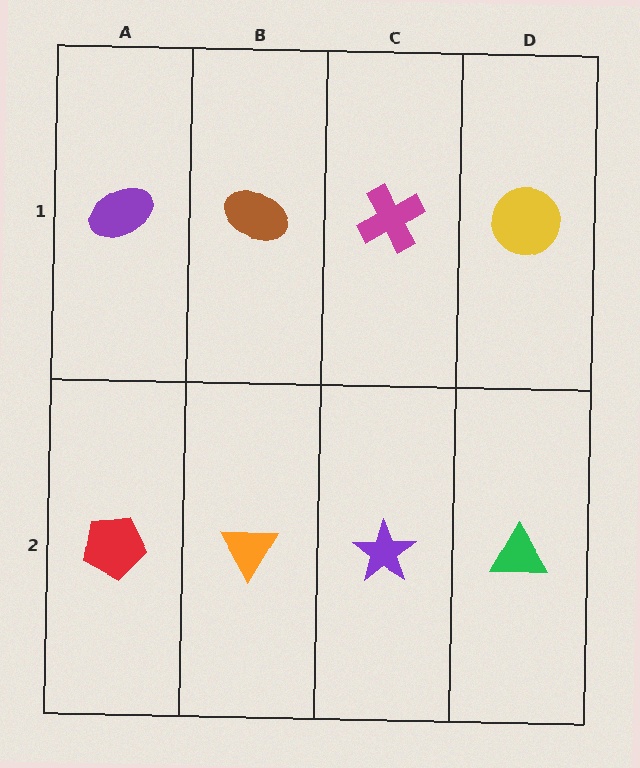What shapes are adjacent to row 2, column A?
A purple ellipse (row 1, column A), an orange triangle (row 2, column B).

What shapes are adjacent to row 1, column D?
A green triangle (row 2, column D), a magenta cross (row 1, column C).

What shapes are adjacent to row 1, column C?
A purple star (row 2, column C), a brown ellipse (row 1, column B), a yellow circle (row 1, column D).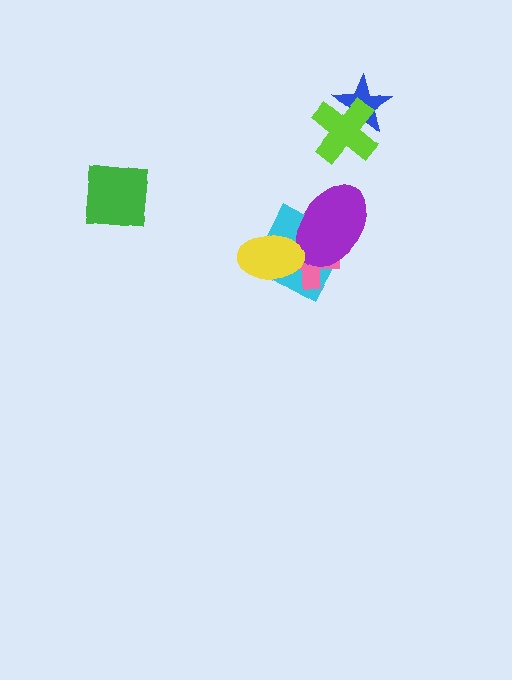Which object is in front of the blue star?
The lime cross is in front of the blue star.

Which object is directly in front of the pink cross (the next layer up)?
The purple ellipse is directly in front of the pink cross.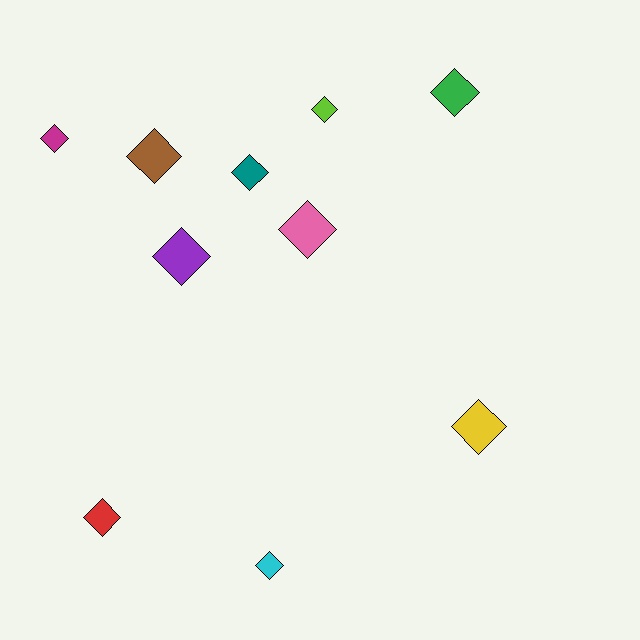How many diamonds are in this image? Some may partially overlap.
There are 10 diamonds.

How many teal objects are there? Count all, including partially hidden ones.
There is 1 teal object.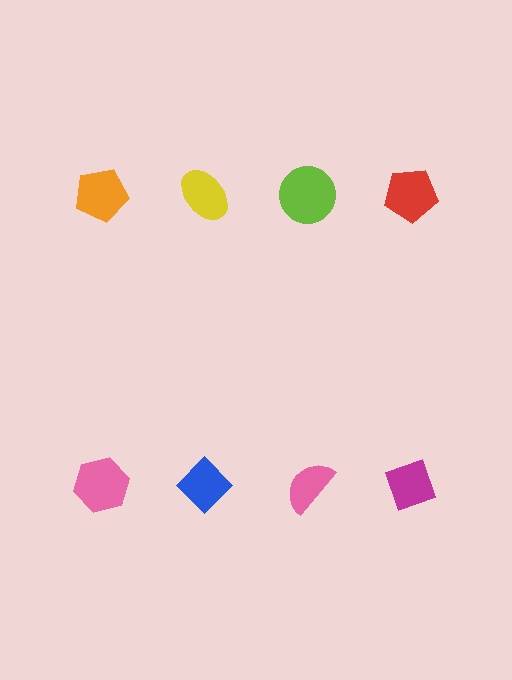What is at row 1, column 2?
A yellow ellipse.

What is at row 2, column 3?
A pink semicircle.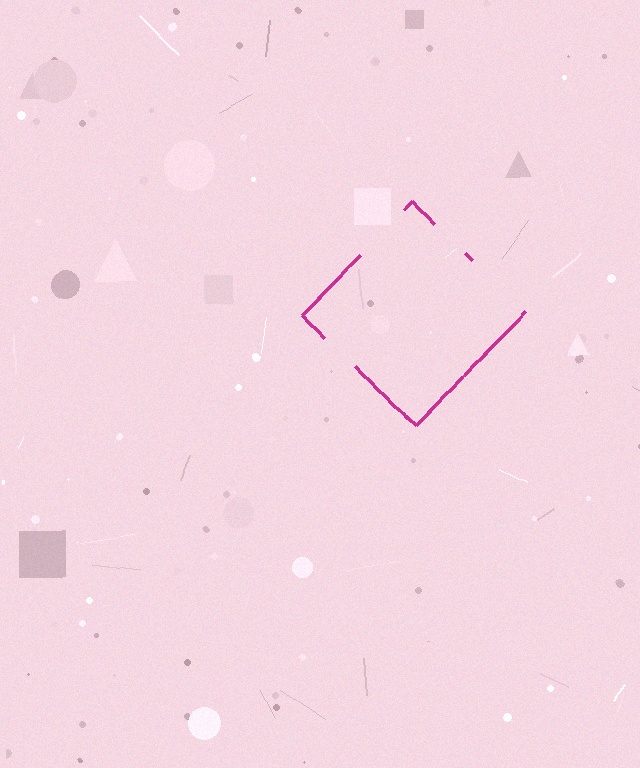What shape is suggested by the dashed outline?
The dashed outline suggests a diamond.